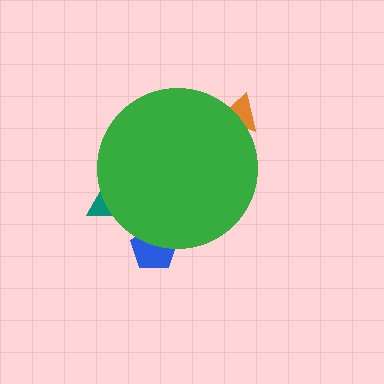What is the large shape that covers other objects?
A green circle.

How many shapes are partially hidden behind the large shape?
3 shapes are partially hidden.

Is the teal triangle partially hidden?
Yes, the teal triangle is partially hidden behind the green circle.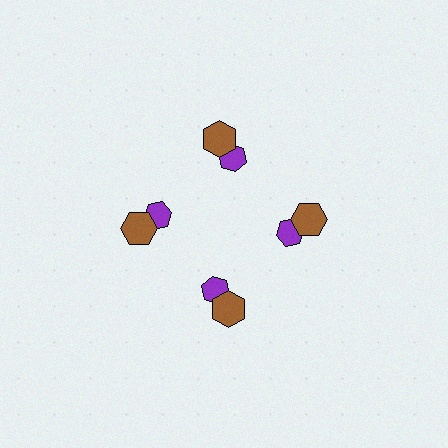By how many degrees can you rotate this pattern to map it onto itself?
The pattern maps onto itself every 90 degrees of rotation.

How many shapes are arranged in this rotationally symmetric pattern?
There are 8 shapes, arranged in 4 groups of 2.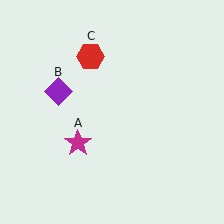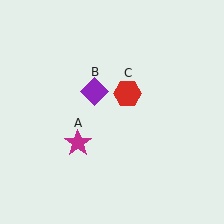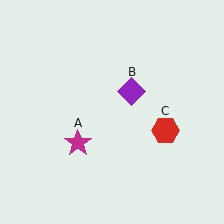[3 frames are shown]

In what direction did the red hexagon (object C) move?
The red hexagon (object C) moved down and to the right.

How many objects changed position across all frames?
2 objects changed position: purple diamond (object B), red hexagon (object C).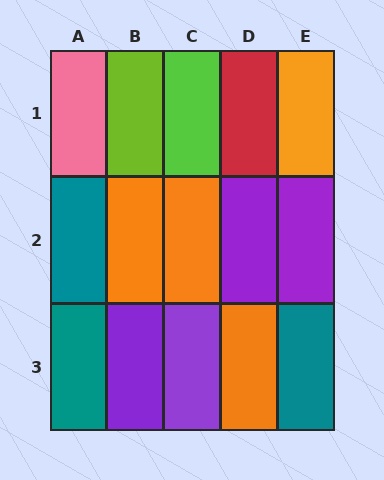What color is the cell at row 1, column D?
Red.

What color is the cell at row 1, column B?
Lime.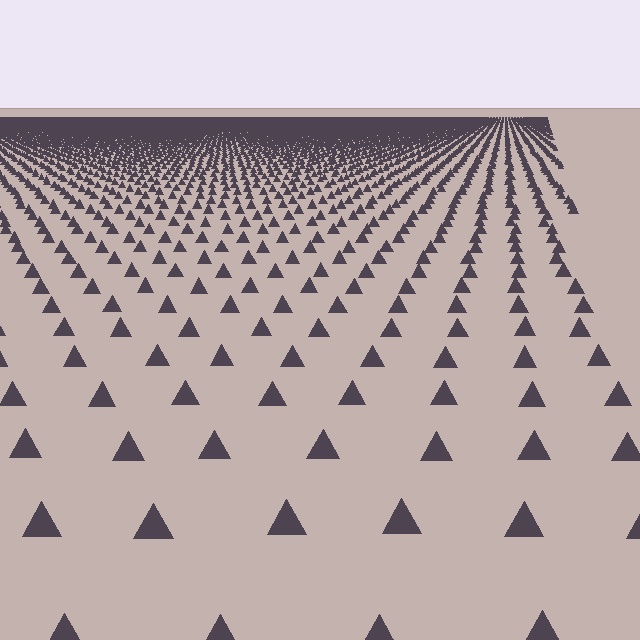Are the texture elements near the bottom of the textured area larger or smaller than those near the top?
Larger. Near the bottom, elements are closer to the viewer and appear at a bigger on-screen size.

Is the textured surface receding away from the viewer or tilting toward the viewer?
The surface is receding away from the viewer. Texture elements get smaller and denser toward the top.